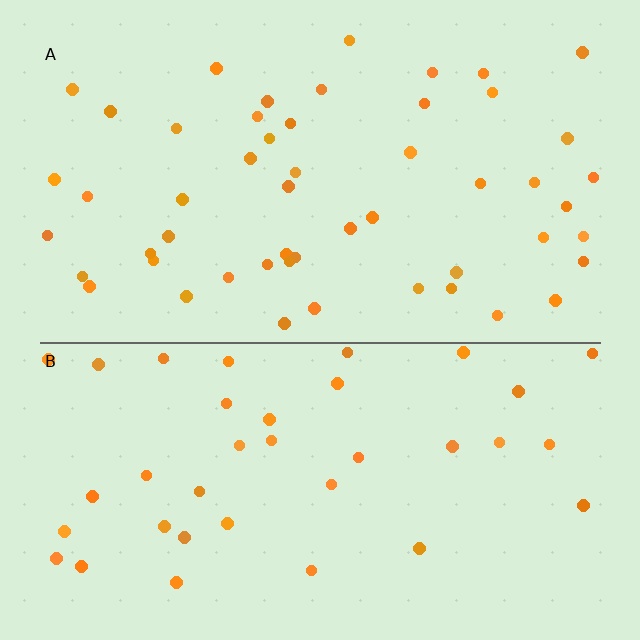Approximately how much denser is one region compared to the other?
Approximately 1.4× — region A over region B.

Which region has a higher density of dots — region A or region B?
A (the top).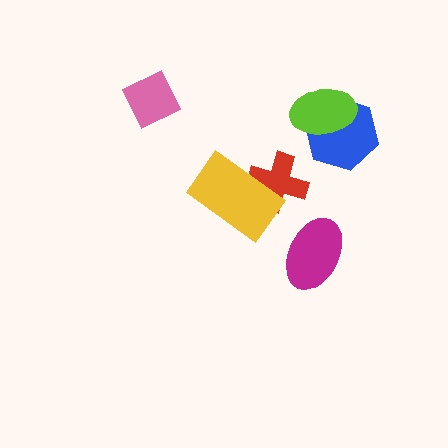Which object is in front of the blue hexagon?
The lime ellipse is in front of the blue hexagon.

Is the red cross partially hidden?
Yes, it is partially covered by another shape.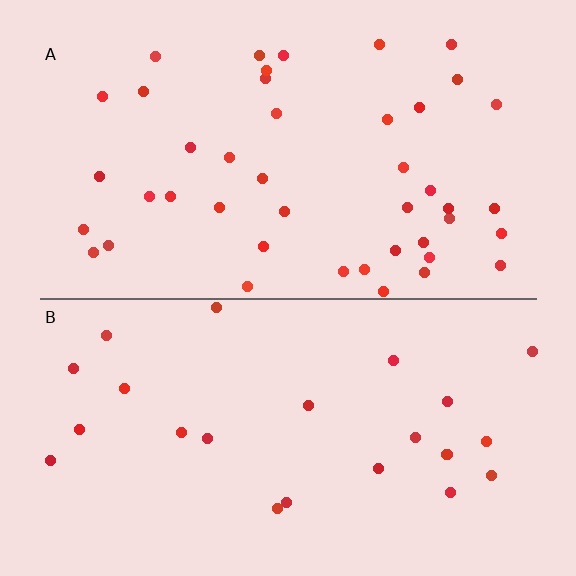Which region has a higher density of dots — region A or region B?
A (the top).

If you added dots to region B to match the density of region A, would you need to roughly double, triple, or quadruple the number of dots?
Approximately double.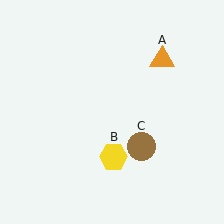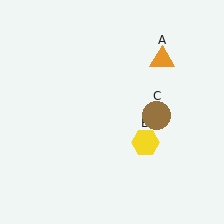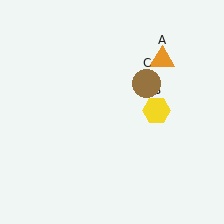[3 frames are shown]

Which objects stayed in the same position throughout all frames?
Orange triangle (object A) remained stationary.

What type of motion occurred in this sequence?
The yellow hexagon (object B), brown circle (object C) rotated counterclockwise around the center of the scene.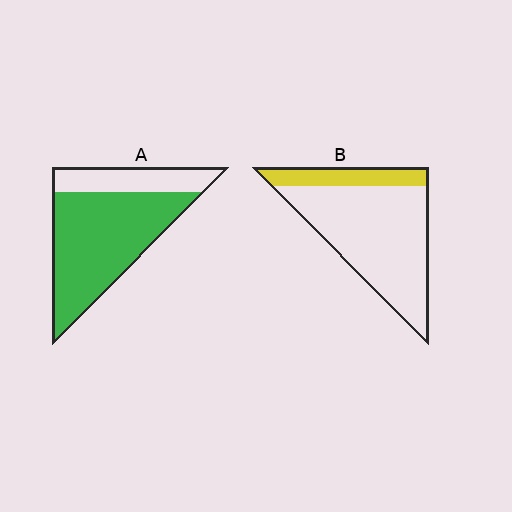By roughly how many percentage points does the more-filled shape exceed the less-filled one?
By roughly 55 percentage points (A over B).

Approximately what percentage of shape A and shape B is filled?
A is approximately 75% and B is approximately 20%.